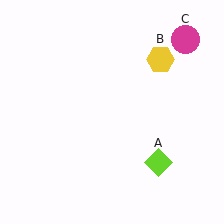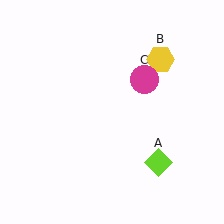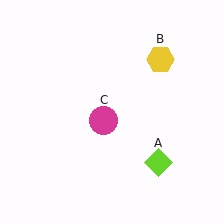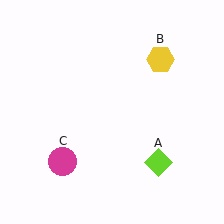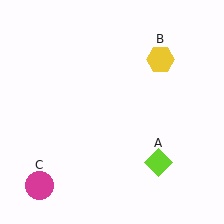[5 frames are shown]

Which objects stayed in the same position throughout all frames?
Lime diamond (object A) and yellow hexagon (object B) remained stationary.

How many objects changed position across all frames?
1 object changed position: magenta circle (object C).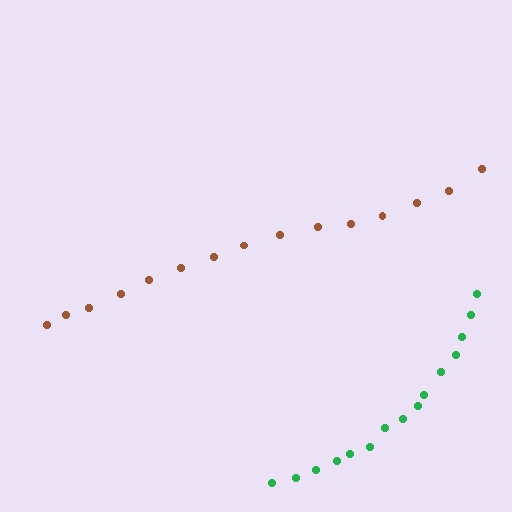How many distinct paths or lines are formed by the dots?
There are 2 distinct paths.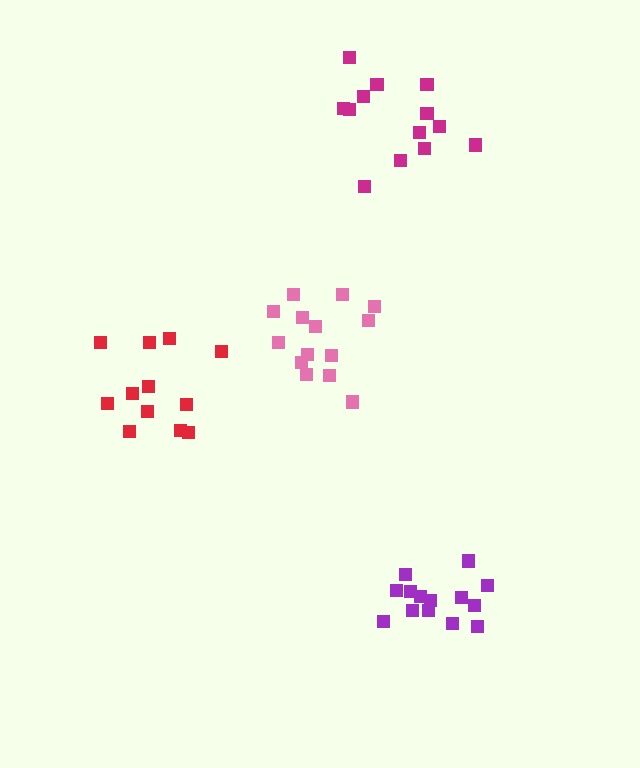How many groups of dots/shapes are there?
There are 4 groups.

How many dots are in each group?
Group 1: 14 dots, Group 2: 13 dots, Group 3: 12 dots, Group 4: 14 dots (53 total).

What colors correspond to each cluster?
The clusters are colored: purple, magenta, red, pink.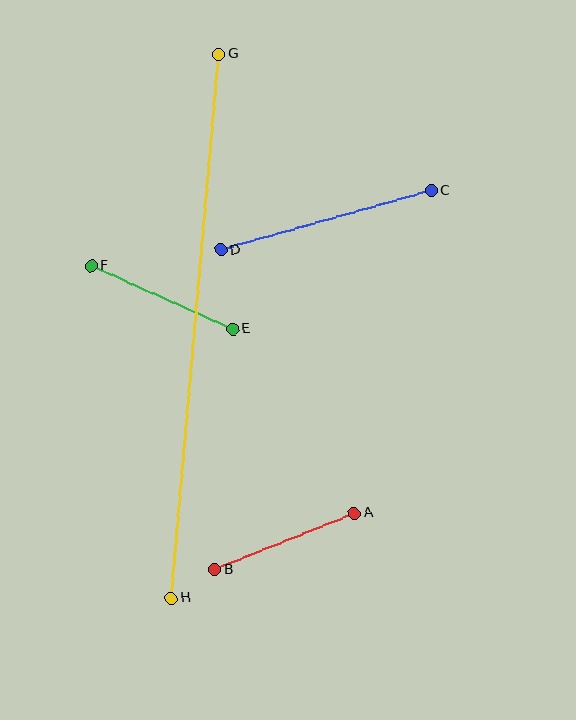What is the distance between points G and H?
The distance is approximately 546 pixels.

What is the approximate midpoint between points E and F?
The midpoint is at approximately (162, 297) pixels.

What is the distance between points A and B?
The distance is approximately 151 pixels.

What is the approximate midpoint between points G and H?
The midpoint is at approximately (195, 326) pixels.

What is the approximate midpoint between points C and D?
The midpoint is at approximately (326, 220) pixels.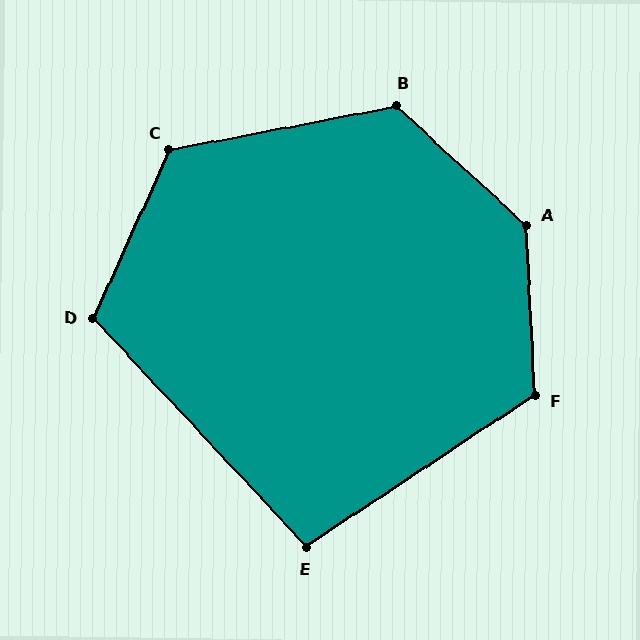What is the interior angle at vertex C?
Approximately 125 degrees (obtuse).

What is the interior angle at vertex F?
Approximately 121 degrees (obtuse).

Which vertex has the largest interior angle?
A, at approximately 135 degrees.